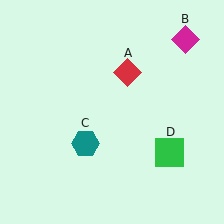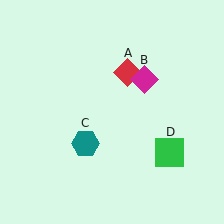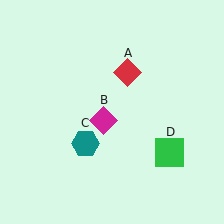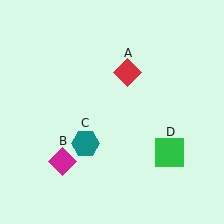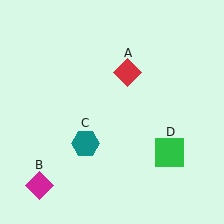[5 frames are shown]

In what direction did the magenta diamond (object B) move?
The magenta diamond (object B) moved down and to the left.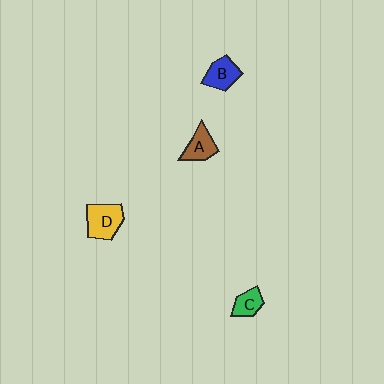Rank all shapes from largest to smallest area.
From largest to smallest: D (yellow), B (blue), A (brown), C (green).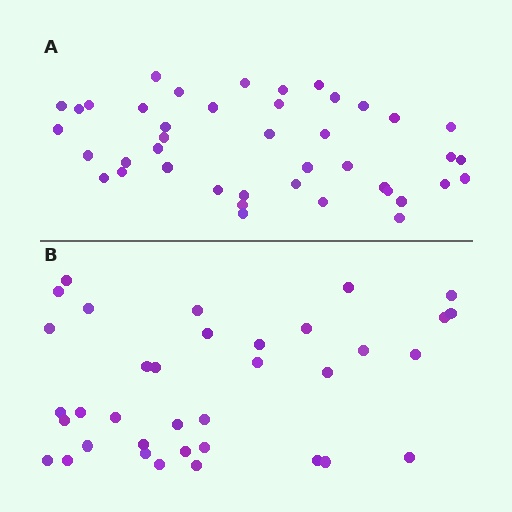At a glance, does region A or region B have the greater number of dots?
Region A (the top region) has more dots.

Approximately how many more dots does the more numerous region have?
Region A has about 6 more dots than region B.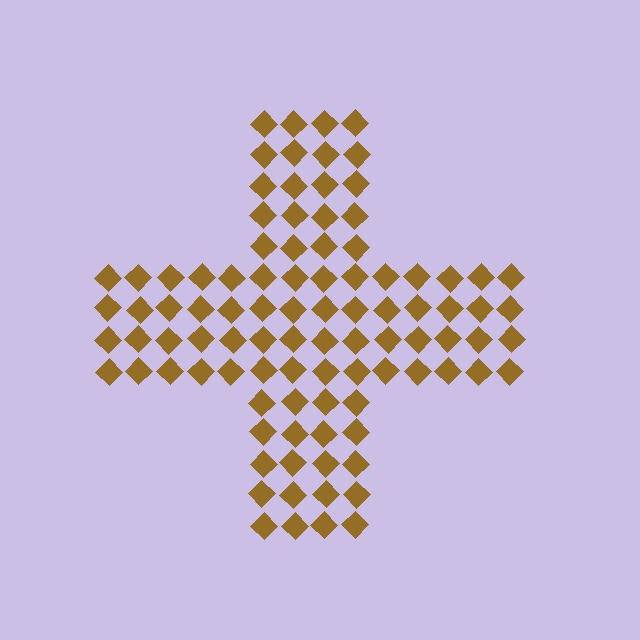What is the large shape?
The large shape is a cross.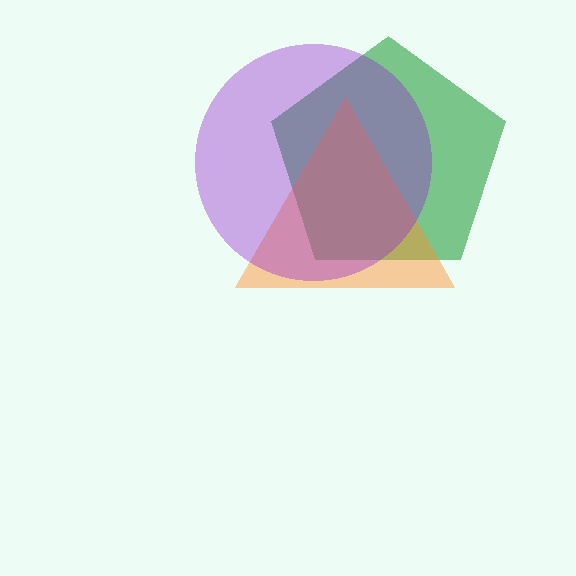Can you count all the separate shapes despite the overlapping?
Yes, there are 3 separate shapes.